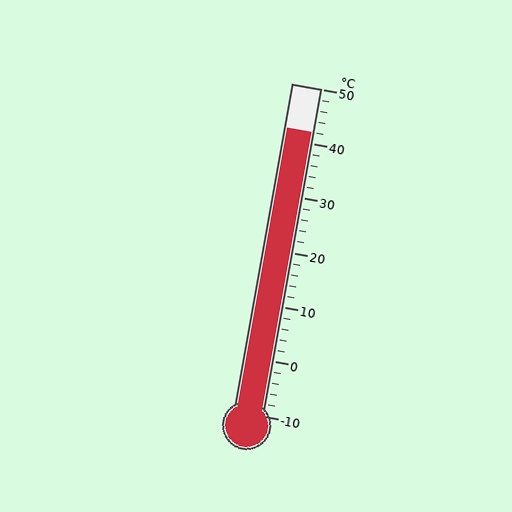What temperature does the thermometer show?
The thermometer shows approximately 42°C.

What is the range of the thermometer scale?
The thermometer scale ranges from -10°C to 50°C.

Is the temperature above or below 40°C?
The temperature is above 40°C.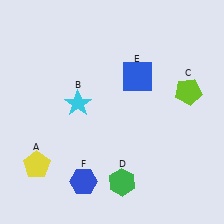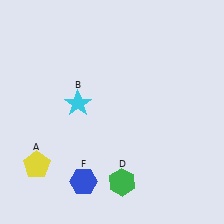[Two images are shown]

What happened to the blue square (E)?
The blue square (E) was removed in Image 2. It was in the top-right area of Image 1.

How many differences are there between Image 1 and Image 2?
There are 2 differences between the two images.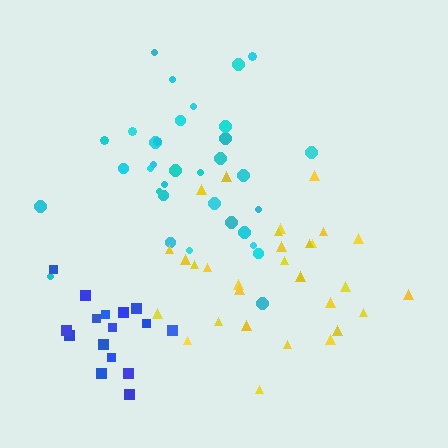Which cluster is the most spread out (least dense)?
Cyan.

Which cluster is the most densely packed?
Blue.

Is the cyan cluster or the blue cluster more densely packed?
Blue.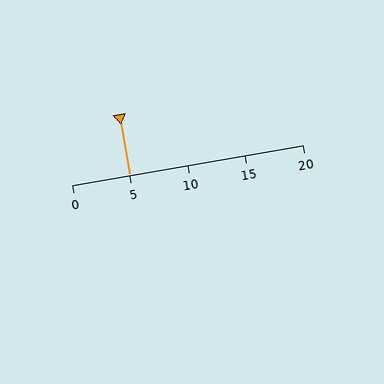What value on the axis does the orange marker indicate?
The marker indicates approximately 5.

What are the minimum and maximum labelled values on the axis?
The axis runs from 0 to 20.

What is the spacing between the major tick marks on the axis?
The major ticks are spaced 5 apart.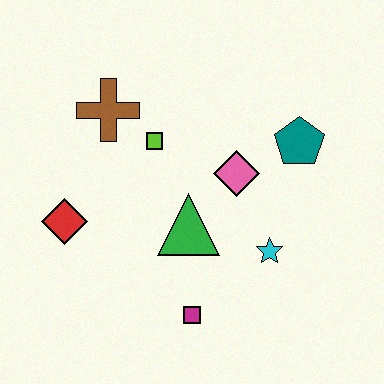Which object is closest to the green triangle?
The pink diamond is closest to the green triangle.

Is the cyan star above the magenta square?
Yes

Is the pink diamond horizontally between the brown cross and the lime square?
No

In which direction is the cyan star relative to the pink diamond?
The cyan star is below the pink diamond.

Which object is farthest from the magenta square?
The brown cross is farthest from the magenta square.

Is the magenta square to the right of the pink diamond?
No